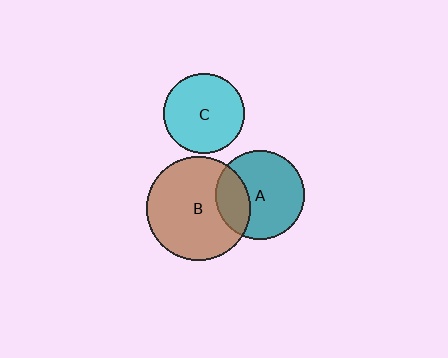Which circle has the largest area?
Circle B (brown).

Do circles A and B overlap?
Yes.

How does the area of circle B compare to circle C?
Approximately 1.7 times.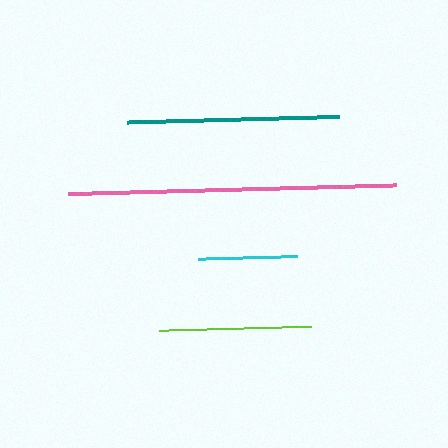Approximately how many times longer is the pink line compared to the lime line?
The pink line is approximately 2.2 times the length of the lime line.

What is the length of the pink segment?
The pink segment is approximately 328 pixels long.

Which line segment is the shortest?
The cyan line is the shortest at approximately 99 pixels.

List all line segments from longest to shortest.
From longest to shortest: pink, teal, lime, cyan.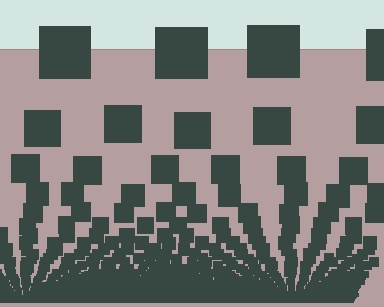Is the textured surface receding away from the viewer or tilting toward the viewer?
The surface appears to tilt toward the viewer. Texture elements get larger and sparser toward the top.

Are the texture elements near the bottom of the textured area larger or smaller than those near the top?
Smaller. The gradient is inverted — elements near the bottom are smaller and denser.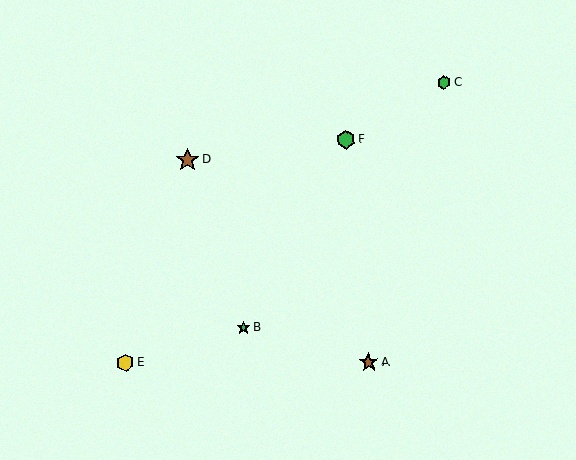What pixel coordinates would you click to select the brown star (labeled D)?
Click at (188, 160) to select the brown star D.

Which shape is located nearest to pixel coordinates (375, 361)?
The brown star (labeled A) at (369, 362) is nearest to that location.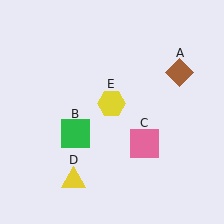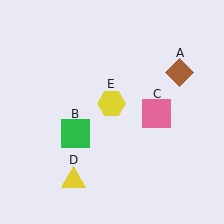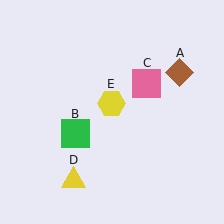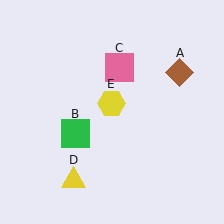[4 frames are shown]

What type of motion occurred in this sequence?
The pink square (object C) rotated counterclockwise around the center of the scene.